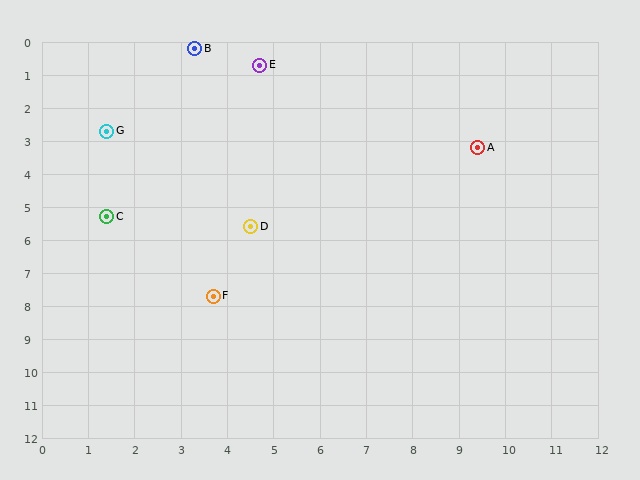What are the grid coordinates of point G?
Point G is at approximately (1.4, 2.7).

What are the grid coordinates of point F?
Point F is at approximately (3.7, 7.7).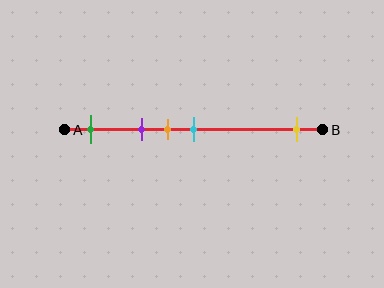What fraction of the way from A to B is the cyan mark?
The cyan mark is approximately 50% (0.5) of the way from A to B.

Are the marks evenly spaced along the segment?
No, the marks are not evenly spaced.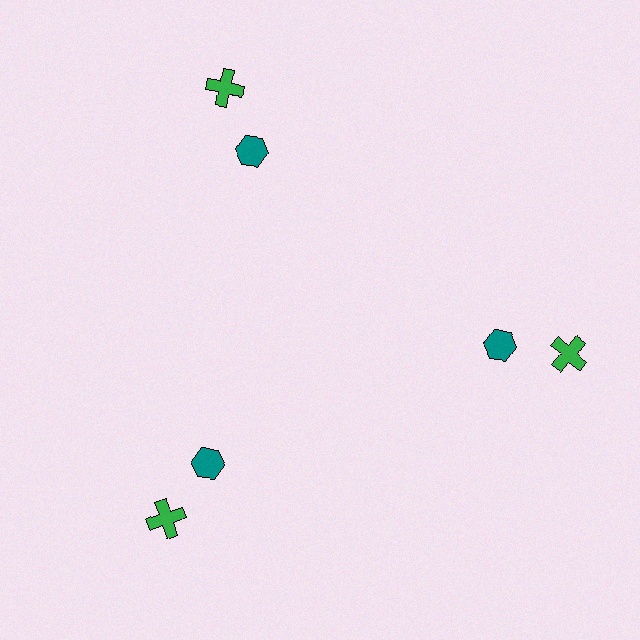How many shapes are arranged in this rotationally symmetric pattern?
There are 6 shapes, arranged in 3 groups of 2.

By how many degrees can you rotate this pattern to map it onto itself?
The pattern maps onto itself every 120 degrees of rotation.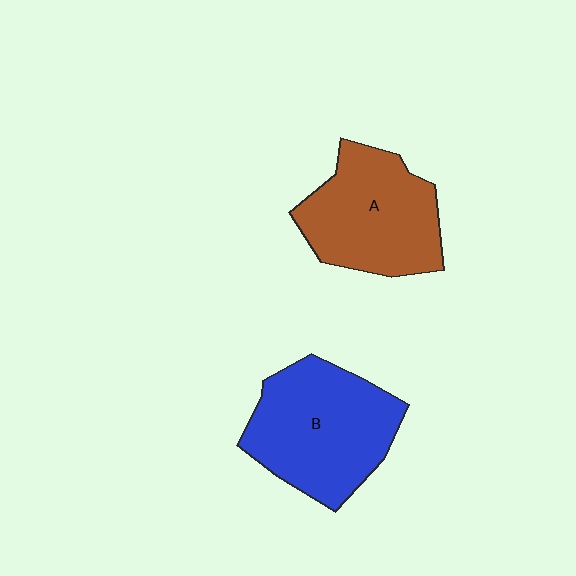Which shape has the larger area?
Shape B (blue).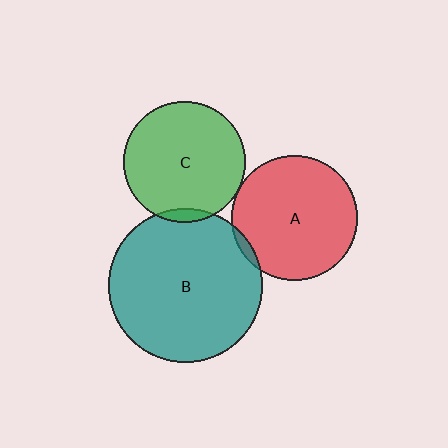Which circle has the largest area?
Circle B (teal).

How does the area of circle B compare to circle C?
Approximately 1.6 times.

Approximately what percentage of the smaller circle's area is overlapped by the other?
Approximately 5%.